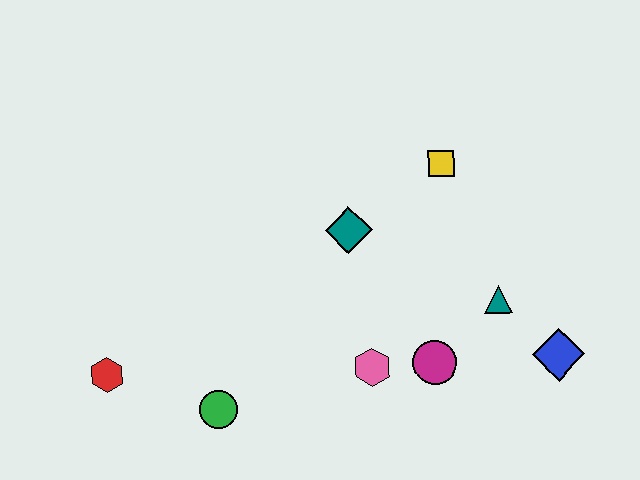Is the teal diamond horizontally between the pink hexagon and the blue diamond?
No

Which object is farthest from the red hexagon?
The blue diamond is farthest from the red hexagon.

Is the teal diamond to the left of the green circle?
No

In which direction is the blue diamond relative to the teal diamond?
The blue diamond is to the right of the teal diamond.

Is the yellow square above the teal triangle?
Yes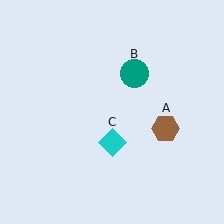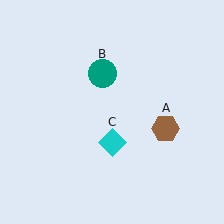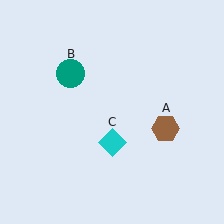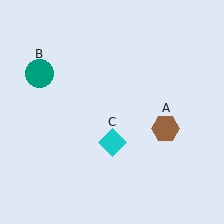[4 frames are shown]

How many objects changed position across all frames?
1 object changed position: teal circle (object B).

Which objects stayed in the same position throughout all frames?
Brown hexagon (object A) and cyan diamond (object C) remained stationary.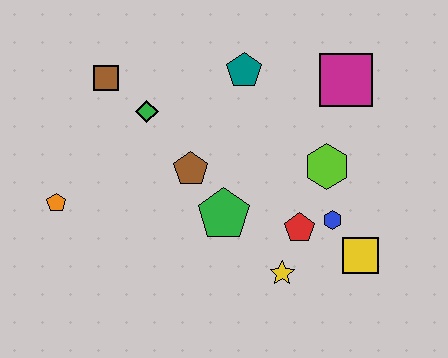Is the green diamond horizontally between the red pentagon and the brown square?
Yes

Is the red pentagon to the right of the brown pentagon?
Yes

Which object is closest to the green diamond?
The brown square is closest to the green diamond.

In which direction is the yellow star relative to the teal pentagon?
The yellow star is below the teal pentagon.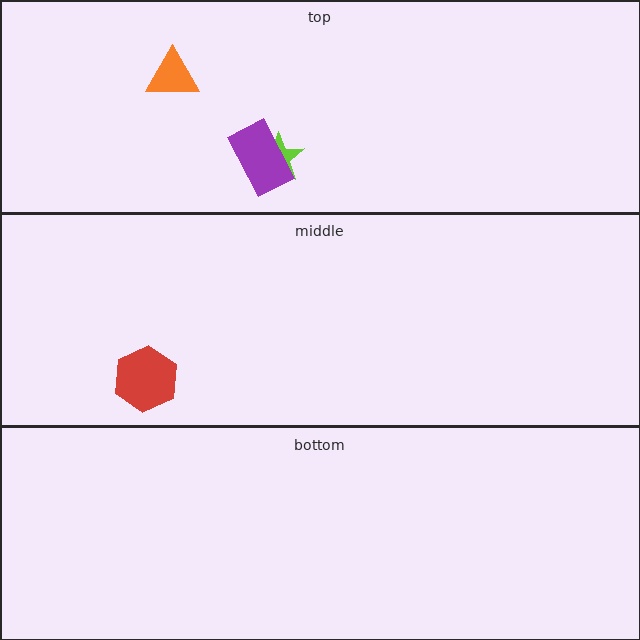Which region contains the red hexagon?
The middle region.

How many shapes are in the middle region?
1.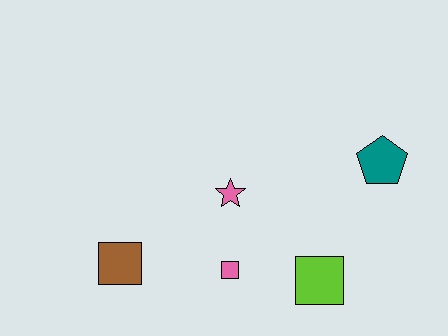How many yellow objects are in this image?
There are no yellow objects.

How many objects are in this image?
There are 5 objects.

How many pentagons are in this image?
There is 1 pentagon.